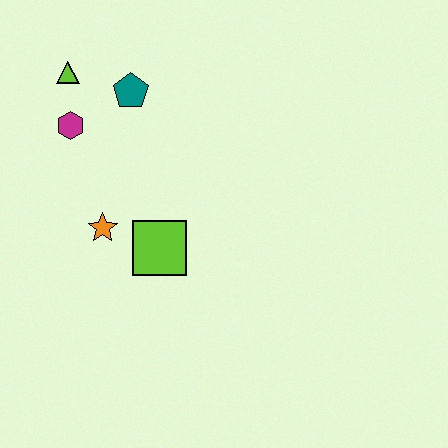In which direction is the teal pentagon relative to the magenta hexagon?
The teal pentagon is to the right of the magenta hexagon.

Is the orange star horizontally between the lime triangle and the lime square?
Yes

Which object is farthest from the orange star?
The lime triangle is farthest from the orange star.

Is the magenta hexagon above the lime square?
Yes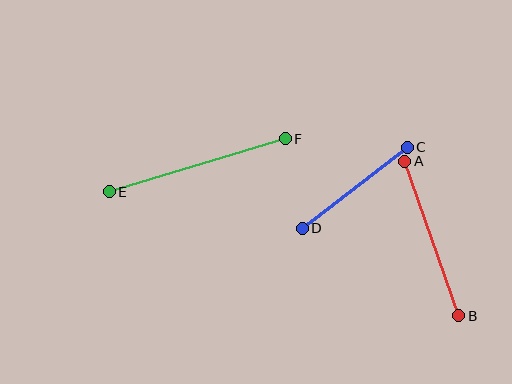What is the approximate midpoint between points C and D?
The midpoint is at approximately (355, 188) pixels.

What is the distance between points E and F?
The distance is approximately 184 pixels.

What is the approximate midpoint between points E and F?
The midpoint is at approximately (197, 165) pixels.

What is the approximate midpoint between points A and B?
The midpoint is at approximately (432, 239) pixels.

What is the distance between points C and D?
The distance is approximately 133 pixels.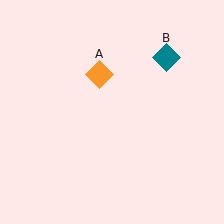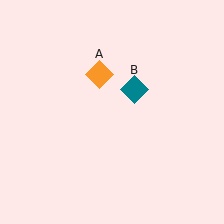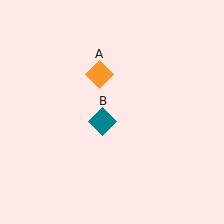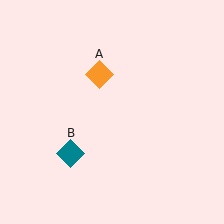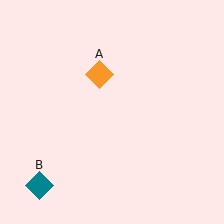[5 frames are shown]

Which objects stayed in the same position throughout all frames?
Orange diamond (object A) remained stationary.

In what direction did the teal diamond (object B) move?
The teal diamond (object B) moved down and to the left.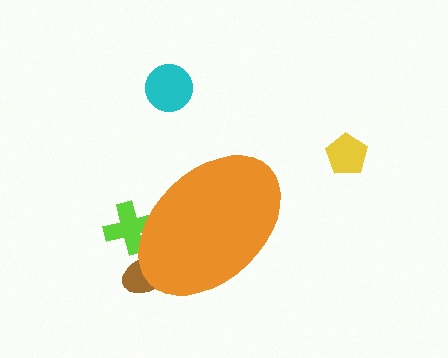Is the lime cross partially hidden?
Yes, the lime cross is partially hidden behind the orange ellipse.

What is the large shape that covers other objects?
An orange ellipse.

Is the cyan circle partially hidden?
No, the cyan circle is fully visible.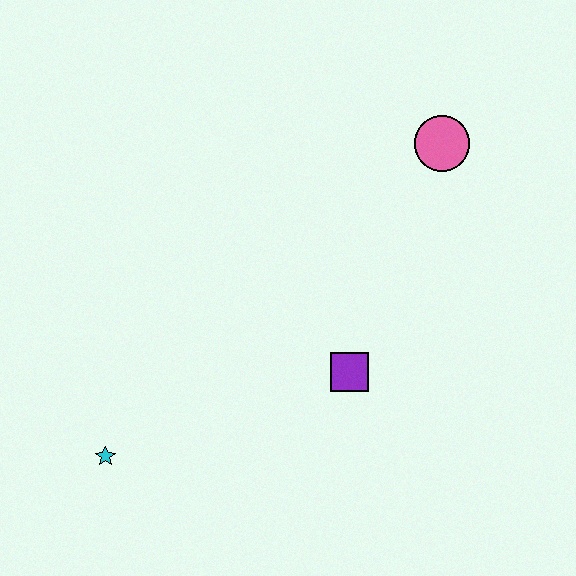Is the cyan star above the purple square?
No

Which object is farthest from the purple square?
The cyan star is farthest from the purple square.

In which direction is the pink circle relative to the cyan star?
The pink circle is to the right of the cyan star.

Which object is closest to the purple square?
The pink circle is closest to the purple square.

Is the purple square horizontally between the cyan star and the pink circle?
Yes